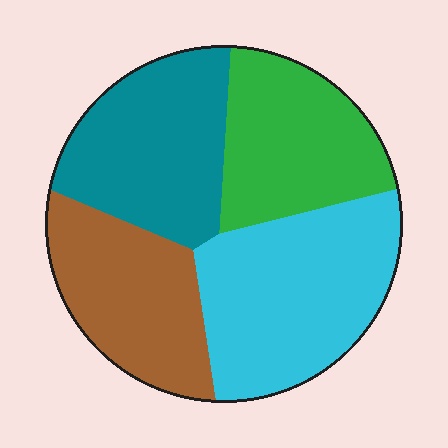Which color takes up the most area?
Cyan, at roughly 30%.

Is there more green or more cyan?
Cyan.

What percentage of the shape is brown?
Brown covers roughly 20% of the shape.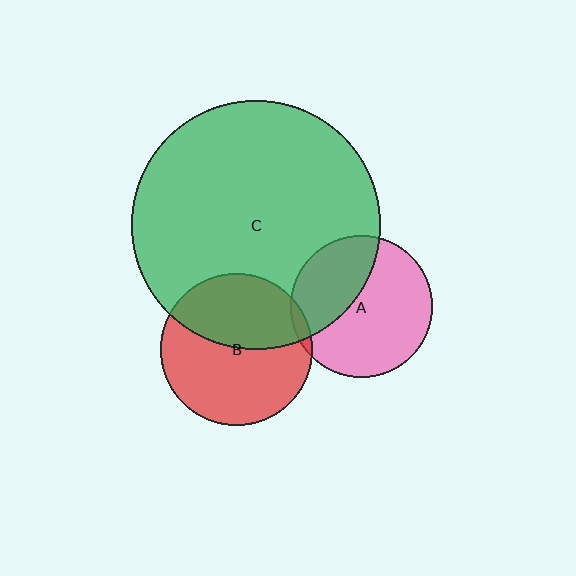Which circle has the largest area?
Circle C (green).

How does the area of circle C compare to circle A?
Approximately 3.1 times.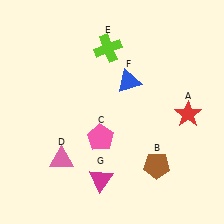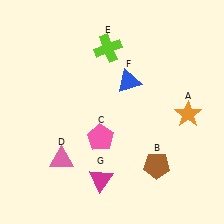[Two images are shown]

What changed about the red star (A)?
In Image 1, A is red. In Image 2, it changed to orange.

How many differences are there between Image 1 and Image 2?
There is 1 difference between the two images.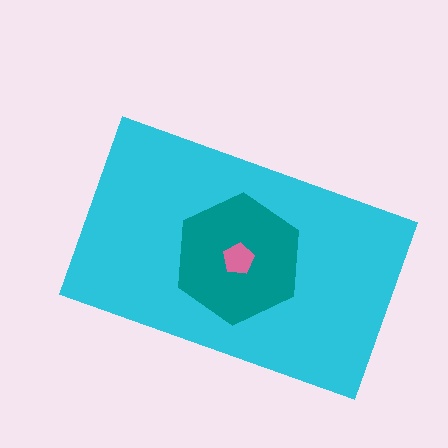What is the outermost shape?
The cyan rectangle.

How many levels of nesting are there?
3.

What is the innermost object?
The pink pentagon.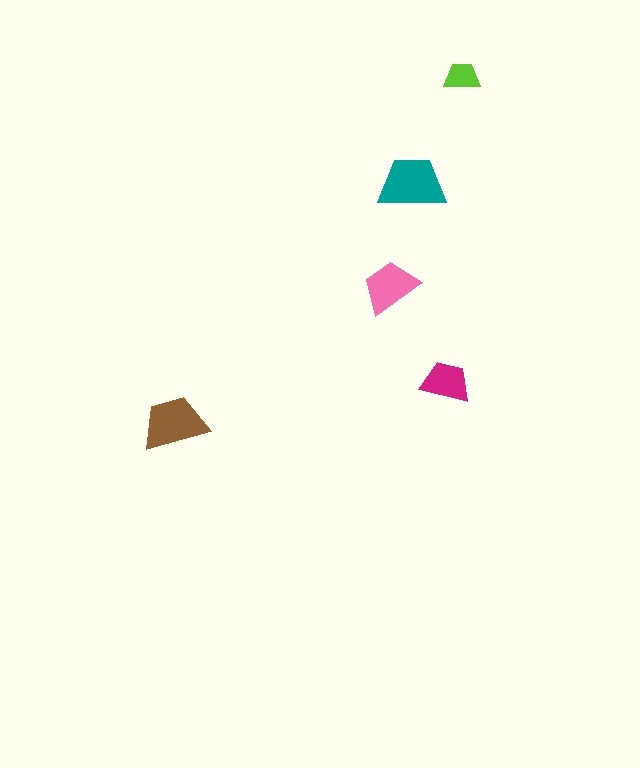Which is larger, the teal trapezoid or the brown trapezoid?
The teal one.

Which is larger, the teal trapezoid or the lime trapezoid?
The teal one.